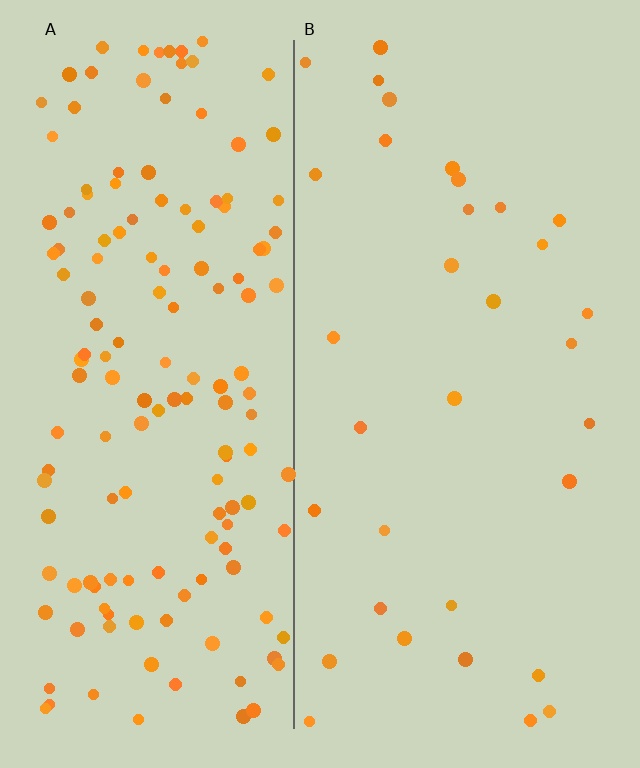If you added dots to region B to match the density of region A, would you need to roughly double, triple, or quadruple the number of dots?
Approximately quadruple.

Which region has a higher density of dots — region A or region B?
A (the left).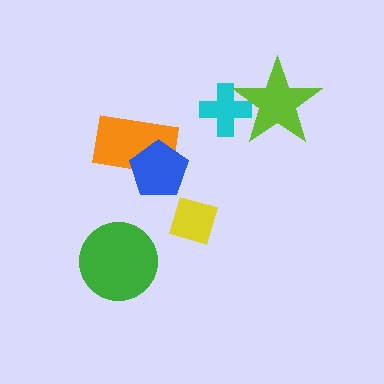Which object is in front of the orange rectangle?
The blue pentagon is in front of the orange rectangle.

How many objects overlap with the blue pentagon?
1 object overlaps with the blue pentagon.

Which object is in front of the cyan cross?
The lime star is in front of the cyan cross.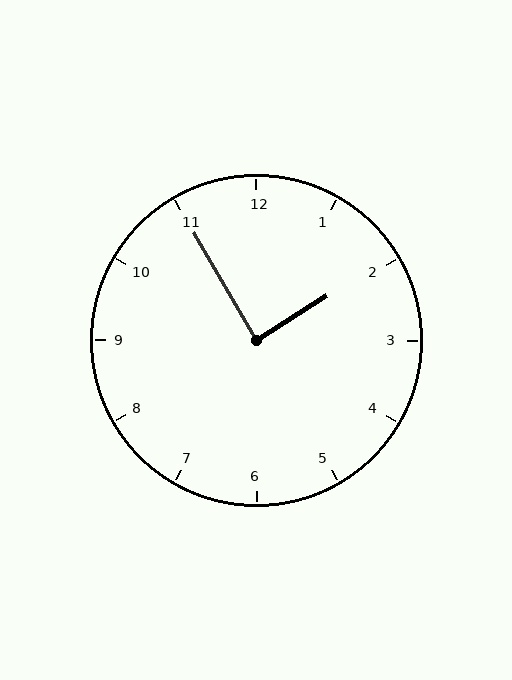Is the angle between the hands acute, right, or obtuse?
It is right.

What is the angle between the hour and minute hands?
Approximately 88 degrees.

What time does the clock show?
1:55.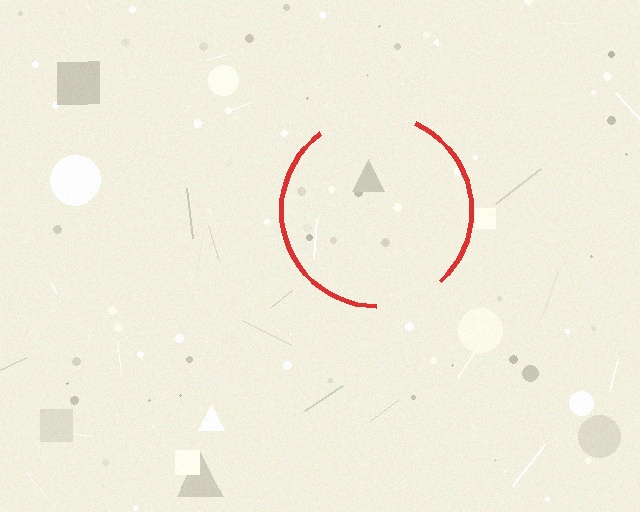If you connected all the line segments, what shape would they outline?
They would outline a circle.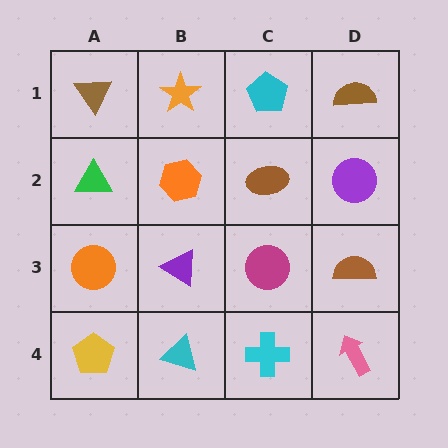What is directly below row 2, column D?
A brown semicircle.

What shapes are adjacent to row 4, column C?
A magenta circle (row 3, column C), a cyan triangle (row 4, column B), a pink arrow (row 4, column D).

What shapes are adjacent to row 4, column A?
An orange circle (row 3, column A), a cyan triangle (row 4, column B).